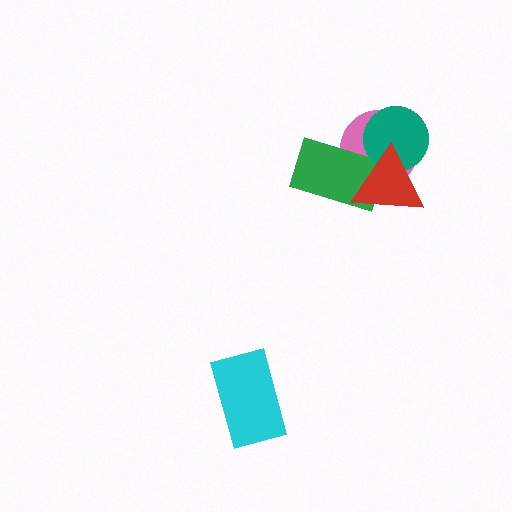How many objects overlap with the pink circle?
3 objects overlap with the pink circle.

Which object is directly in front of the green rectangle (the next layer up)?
The teal circle is directly in front of the green rectangle.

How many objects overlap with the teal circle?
3 objects overlap with the teal circle.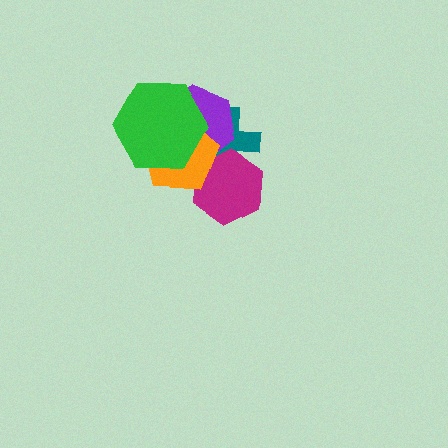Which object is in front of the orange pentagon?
The green hexagon is in front of the orange pentagon.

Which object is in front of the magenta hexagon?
The orange pentagon is in front of the magenta hexagon.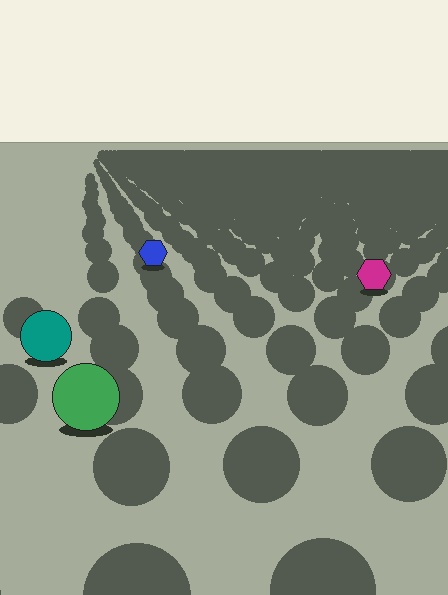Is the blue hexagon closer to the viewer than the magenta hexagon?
No. The magenta hexagon is closer — you can tell from the texture gradient: the ground texture is coarser near it.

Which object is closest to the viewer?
The green circle is closest. The texture marks near it are larger and more spread out.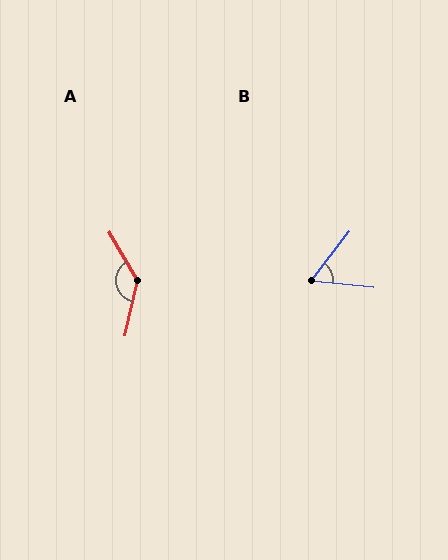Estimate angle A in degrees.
Approximately 137 degrees.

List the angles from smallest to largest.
B (58°), A (137°).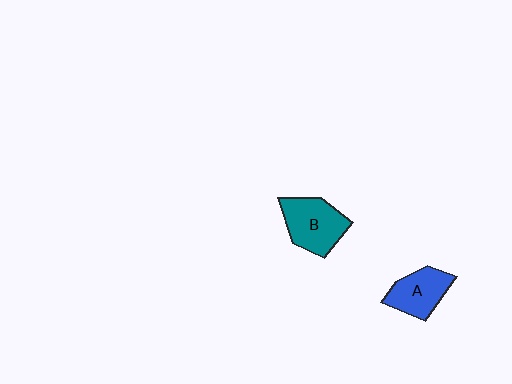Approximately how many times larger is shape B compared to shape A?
Approximately 1.2 times.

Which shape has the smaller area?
Shape A (blue).